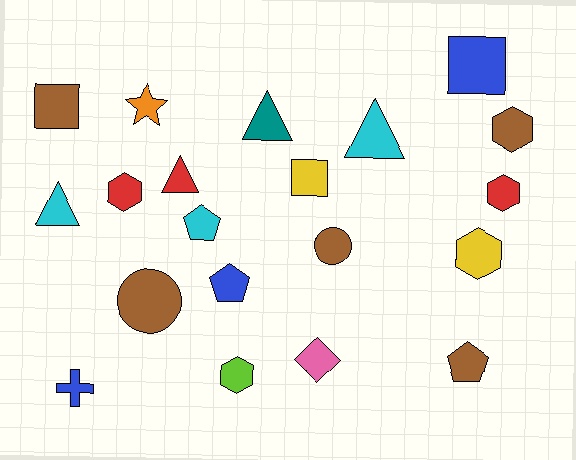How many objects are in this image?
There are 20 objects.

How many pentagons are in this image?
There are 3 pentagons.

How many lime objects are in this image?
There is 1 lime object.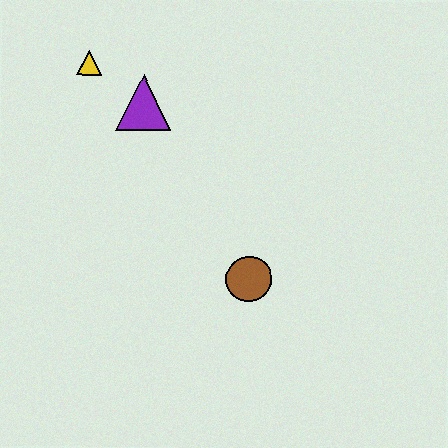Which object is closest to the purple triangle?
The yellow triangle is closest to the purple triangle.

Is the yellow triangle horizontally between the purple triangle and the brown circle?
No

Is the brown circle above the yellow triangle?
No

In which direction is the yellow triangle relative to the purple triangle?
The yellow triangle is to the left of the purple triangle.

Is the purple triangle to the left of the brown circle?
Yes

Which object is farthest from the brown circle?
The yellow triangle is farthest from the brown circle.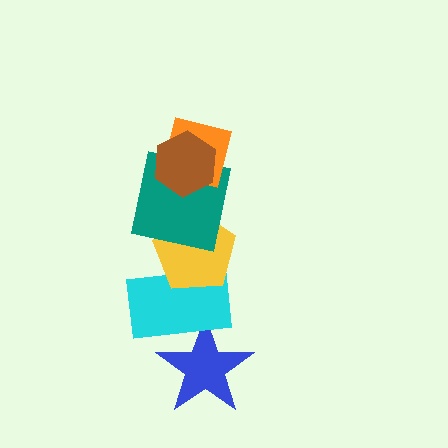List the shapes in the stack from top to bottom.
From top to bottom: the brown hexagon, the orange square, the teal square, the yellow pentagon, the cyan rectangle, the blue star.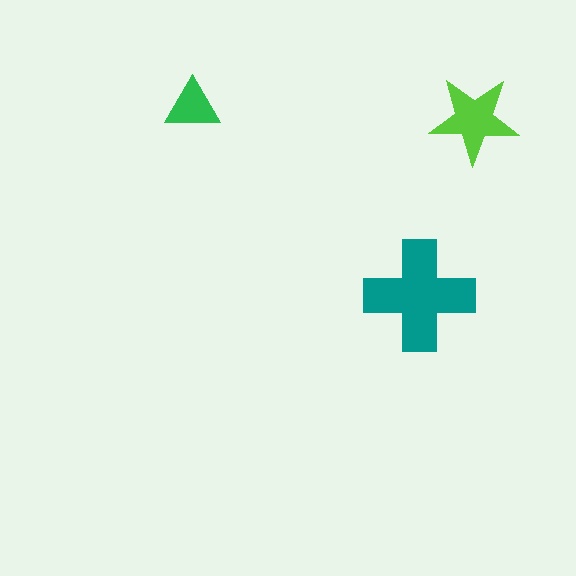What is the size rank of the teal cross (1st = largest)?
1st.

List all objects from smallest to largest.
The green triangle, the lime star, the teal cross.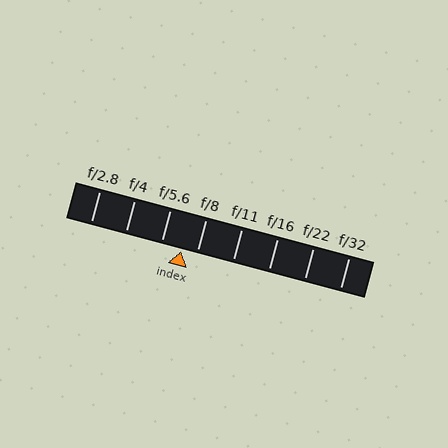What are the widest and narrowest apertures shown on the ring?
The widest aperture shown is f/2.8 and the narrowest is f/32.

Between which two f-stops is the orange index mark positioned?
The index mark is between f/5.6 and f/8.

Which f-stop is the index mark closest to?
The index mark is closest to f/8.